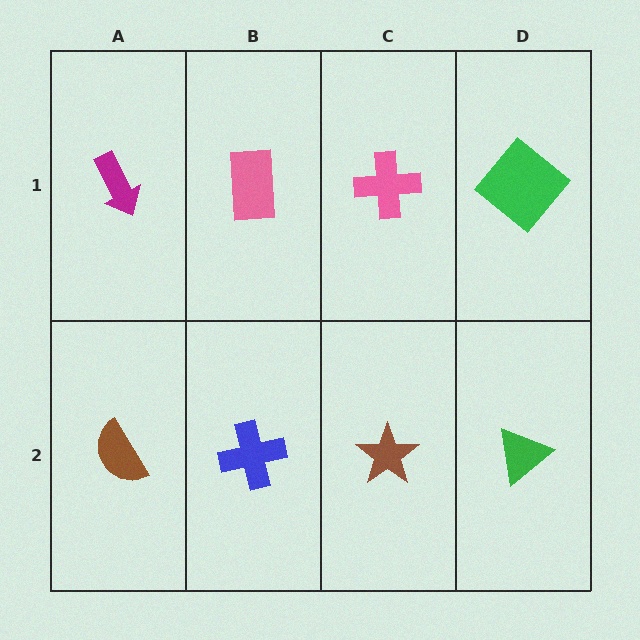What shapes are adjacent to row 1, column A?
A brown semicircle (row 2, column A), a pink rectangle (row 1, column B).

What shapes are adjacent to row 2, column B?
A pink rectangle (row 1, column B), a brown semicircle (row 2, column A), a brown star (row 2, column C).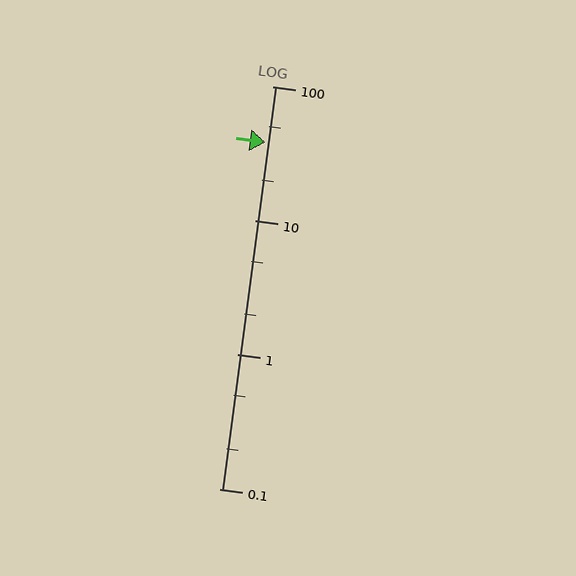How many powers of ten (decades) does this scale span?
The scale spans 3 decades, from 0.1 to 100.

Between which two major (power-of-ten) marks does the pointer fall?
The pointer is between 10 and 100.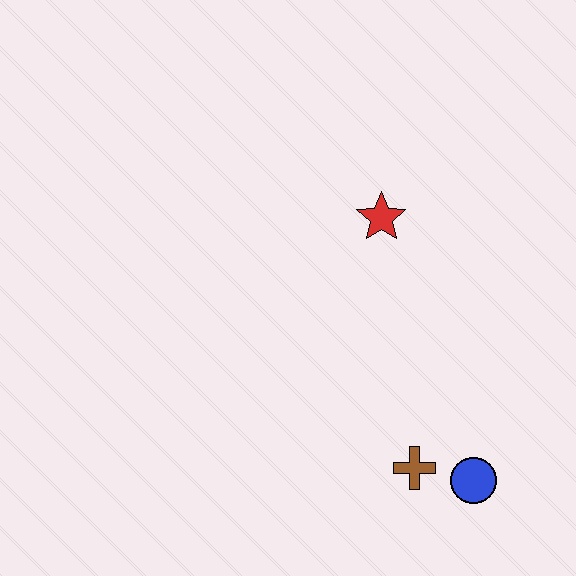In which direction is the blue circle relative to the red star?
The blue circle is below the red star.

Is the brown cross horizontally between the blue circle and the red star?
Yes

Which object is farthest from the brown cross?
The red star is farthest from the brown cross.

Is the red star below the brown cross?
No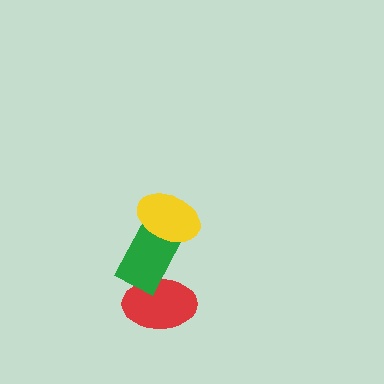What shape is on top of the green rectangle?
The yellow ellipse is on top of the green rectangle.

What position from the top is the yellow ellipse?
The yellow ellipse is 1st from the top.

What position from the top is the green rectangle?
The green rectangle is 2nd from the top.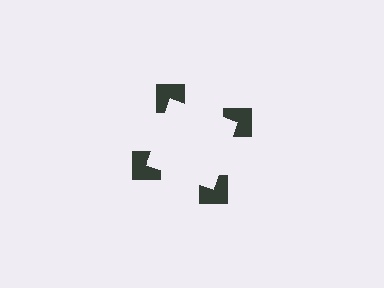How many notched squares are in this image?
There are 4 — one at each vertex of the illusory square.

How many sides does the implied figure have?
4 sides.